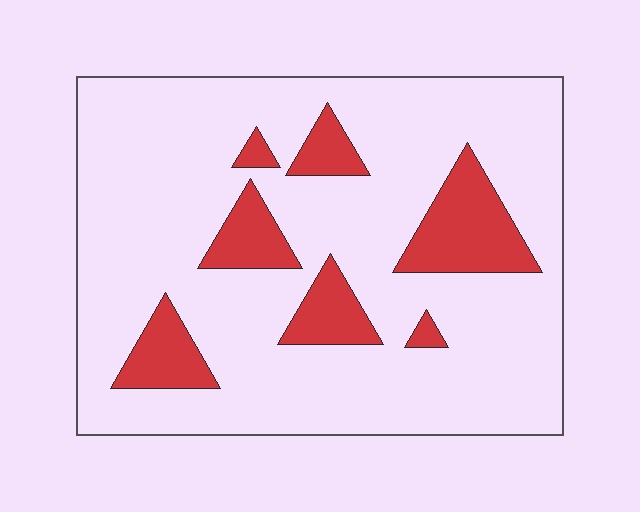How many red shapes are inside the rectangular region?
7.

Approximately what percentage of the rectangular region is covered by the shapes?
Approximately 15%.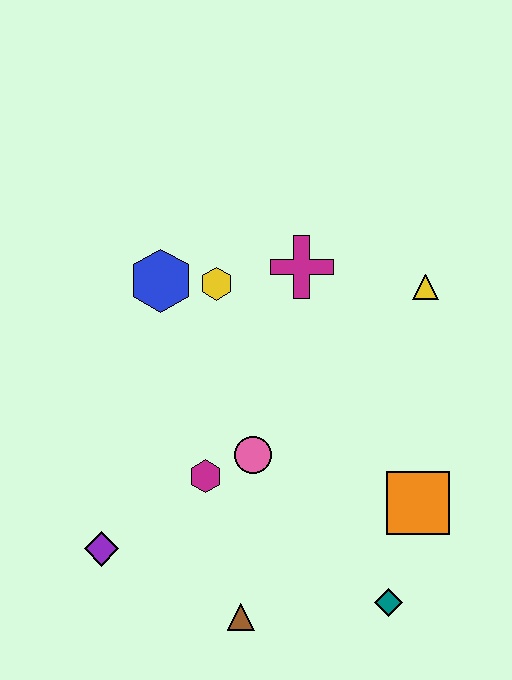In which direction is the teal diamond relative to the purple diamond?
The teal diamond is to the right of the purple diamond.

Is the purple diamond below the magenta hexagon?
Yes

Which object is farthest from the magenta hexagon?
The yellow triangle is farthest from the magenta hexagon.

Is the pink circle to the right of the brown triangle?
Yes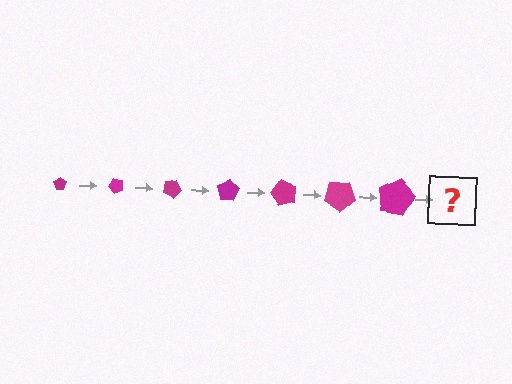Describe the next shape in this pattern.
It should be a pentagon, larger than the previous one and rotated 350 degrees from the start.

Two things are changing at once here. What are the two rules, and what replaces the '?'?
The two rules are that the pentagon grows larger each step and it rotates 50 degrees each step. The '?' should be a pentagon, larger than the previous one and rotated 350 degrees from the start.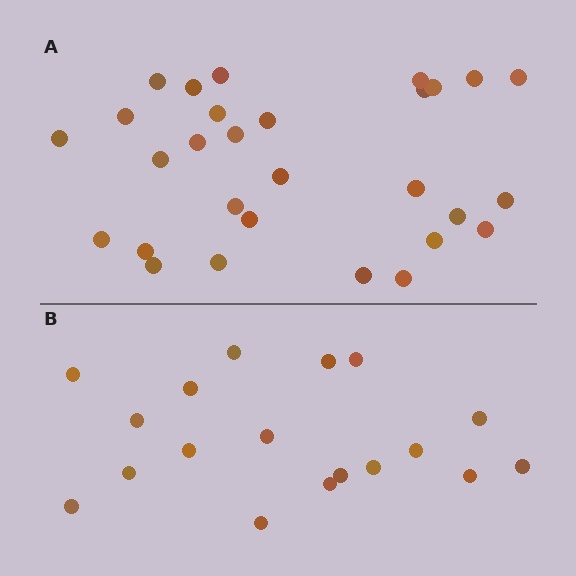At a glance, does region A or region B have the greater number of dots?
Region A (the top region) has more dots.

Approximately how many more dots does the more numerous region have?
Region A has roughly 12 or so more dots than region B.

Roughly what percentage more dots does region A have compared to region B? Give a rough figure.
About 60% more.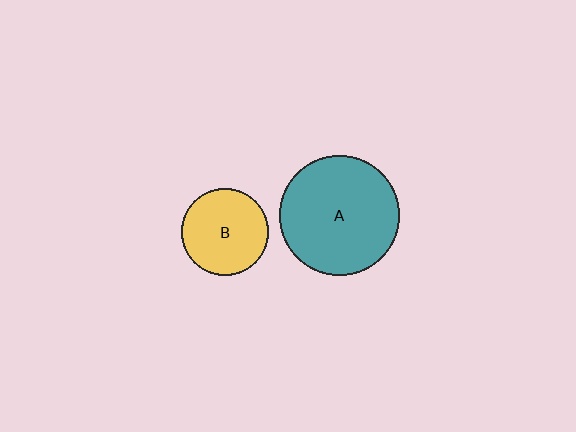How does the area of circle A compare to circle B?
Approximately 1.9 times.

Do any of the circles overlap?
No, none of the circles overlap.